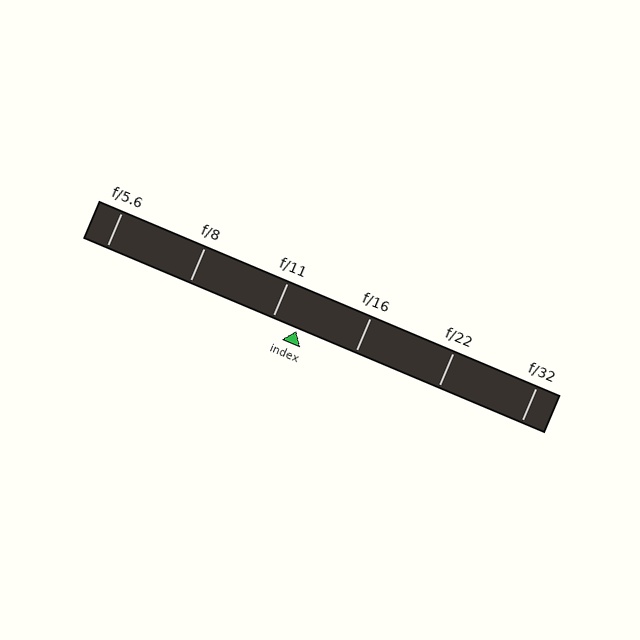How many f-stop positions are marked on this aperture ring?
There are 6 f-stop positions marked.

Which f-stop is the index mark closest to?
The index mark is closest to f/11.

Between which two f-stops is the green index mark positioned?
The index mark is between f/11 and f/16.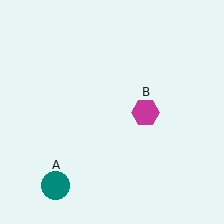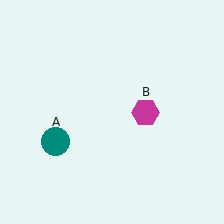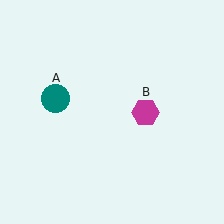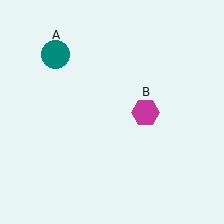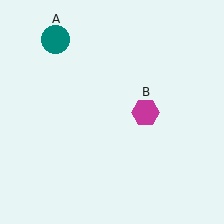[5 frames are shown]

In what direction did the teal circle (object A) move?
The teal circle (object A) moved up.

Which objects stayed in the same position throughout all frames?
Magenta hexagon (object B) remained stationary.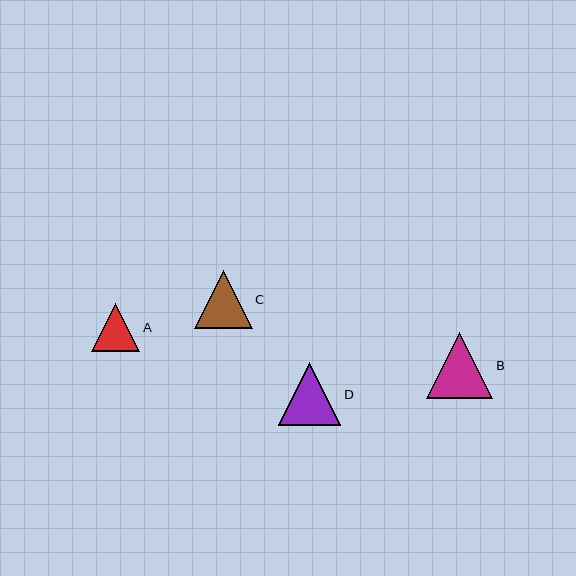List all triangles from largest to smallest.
From largest to smallest: B, D, C, A.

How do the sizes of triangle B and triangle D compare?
Triangle B and triangle D are approximately the same size.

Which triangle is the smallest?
Triangle A is the smallest with a size of approximately 48 pixels.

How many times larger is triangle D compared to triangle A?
Triangle D is approximately 1.3 times the size of triangle A.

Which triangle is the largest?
Triangle B is the largest with a size of approximately 66 pixels.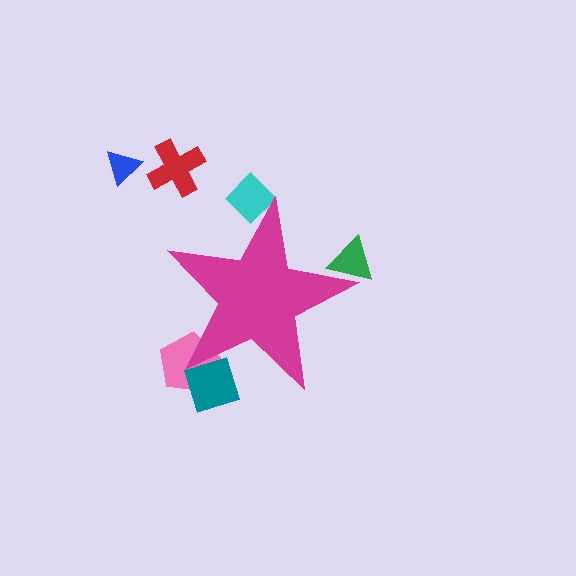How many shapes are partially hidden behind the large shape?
4 shapes are partially hidden.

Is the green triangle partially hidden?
Yes, the green triangle is partially hidden behind the magenta star.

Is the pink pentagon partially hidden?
Yes, the pink pentagon is partially hidden behind the magenta star.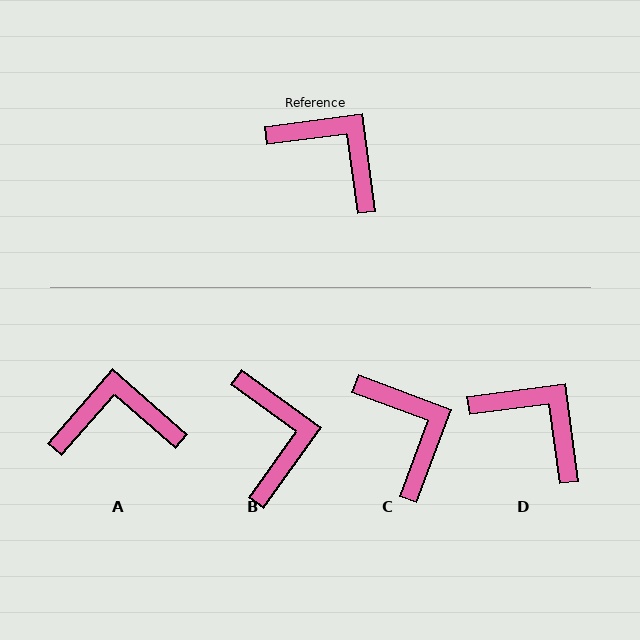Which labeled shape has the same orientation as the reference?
D.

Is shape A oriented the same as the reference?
No, it is off by about 41 degrees.